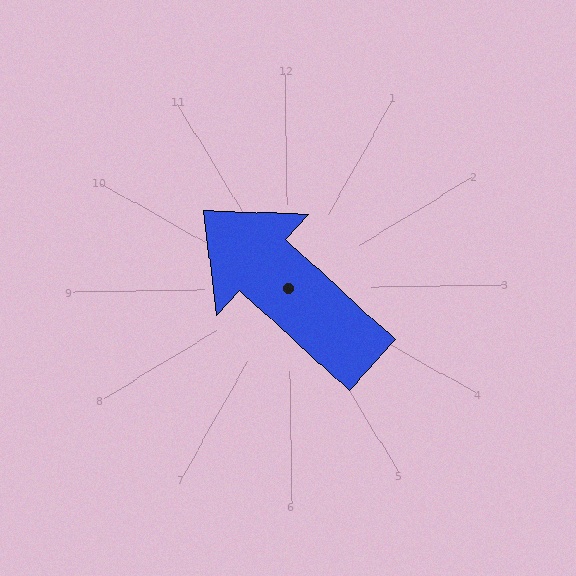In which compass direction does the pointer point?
Northwest.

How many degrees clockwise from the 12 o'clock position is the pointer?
Approximately 313 degrees.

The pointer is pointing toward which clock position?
Roughly 10 o'clock.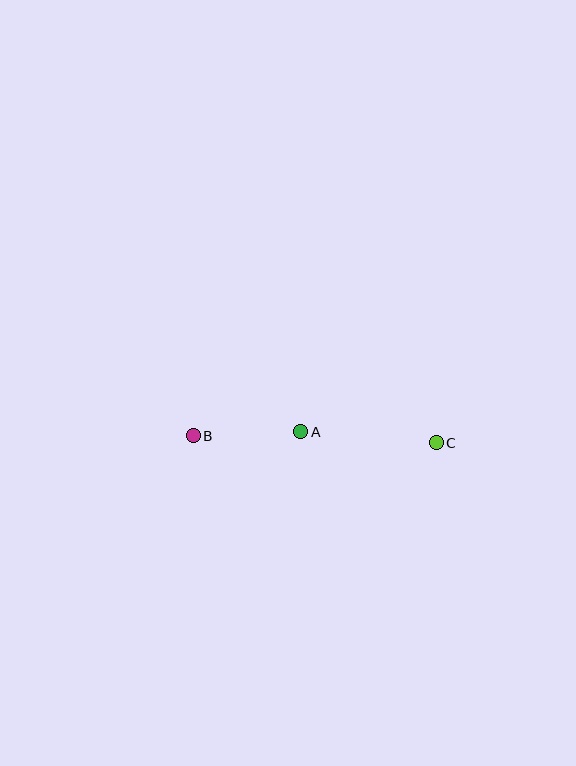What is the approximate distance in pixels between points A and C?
The distance between A and C is approximately 136 pixels.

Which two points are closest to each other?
Points A and B are closest to each other.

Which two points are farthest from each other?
Points B and C are farthest from each other.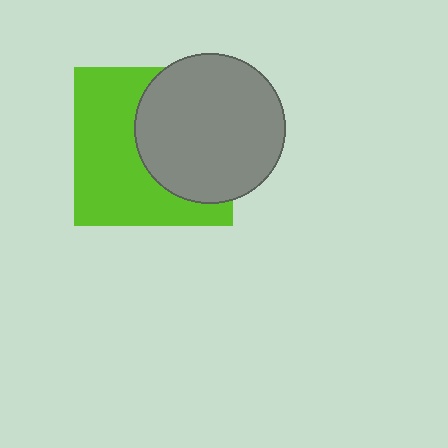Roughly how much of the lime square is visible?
About half of it is visible (roughly 54%).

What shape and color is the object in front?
The object in front is a gray circle.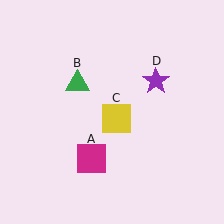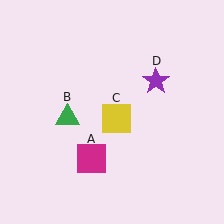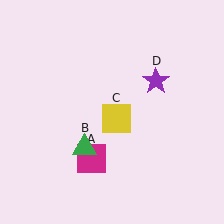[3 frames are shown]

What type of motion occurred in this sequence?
The green triangle (object B) rotated counterclockwise around the center of the scene.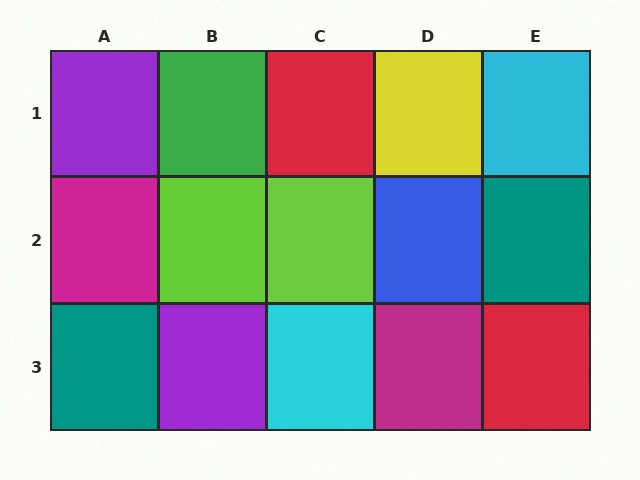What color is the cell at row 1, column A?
Purple.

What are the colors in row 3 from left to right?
Teal, purple, cyan, magenta, red.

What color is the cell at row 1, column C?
Red.